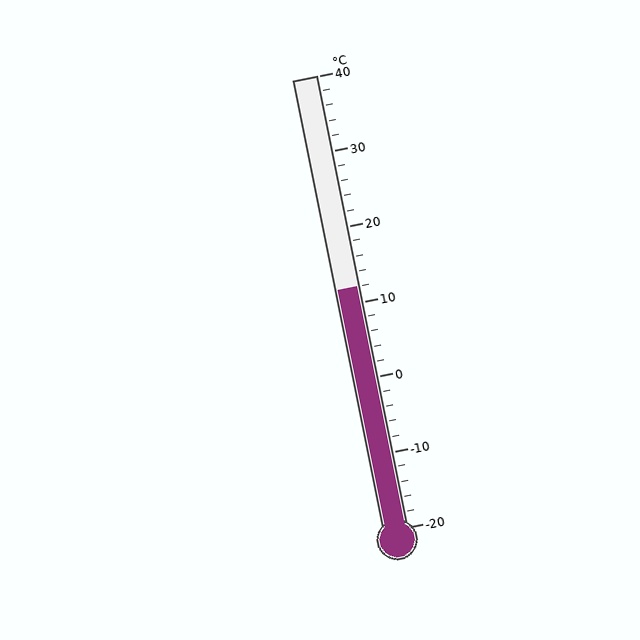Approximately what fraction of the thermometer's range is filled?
The thermometer is filled to approximately 55% of its range.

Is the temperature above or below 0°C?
The temperature is above 0°C.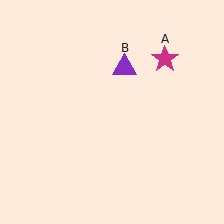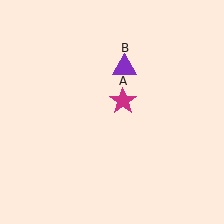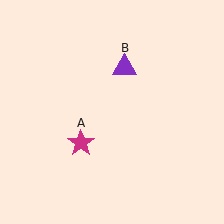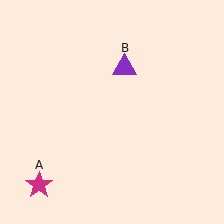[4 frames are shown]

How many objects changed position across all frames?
1 object changed position: magenta star (object A).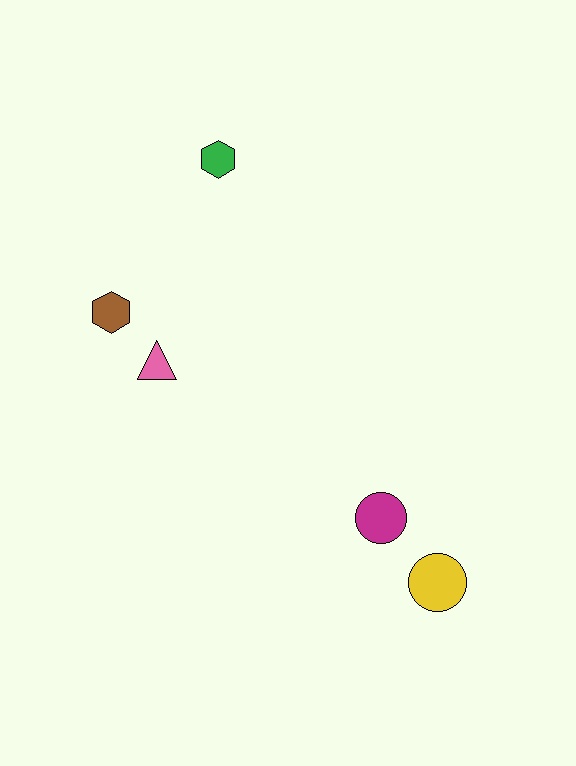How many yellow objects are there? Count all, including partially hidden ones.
There is 1 yellow object.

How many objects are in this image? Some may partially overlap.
There are 5 objects.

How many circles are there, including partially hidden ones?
There are 2 circles.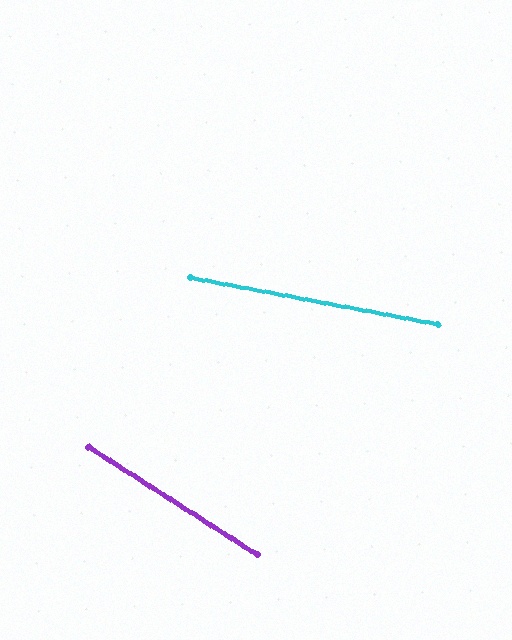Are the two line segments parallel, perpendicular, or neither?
Neither parallel nor perpendicular — they differ by about 22°.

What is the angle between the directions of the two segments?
Approximately 22 degrees.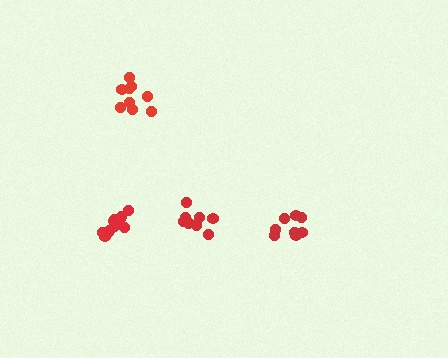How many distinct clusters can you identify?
There are 4 distinct clusters.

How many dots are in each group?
Group 1: 8 dots, Group 2: 9 dots, Group 3: 9 dots, Group 4: 10 dots (36 total).